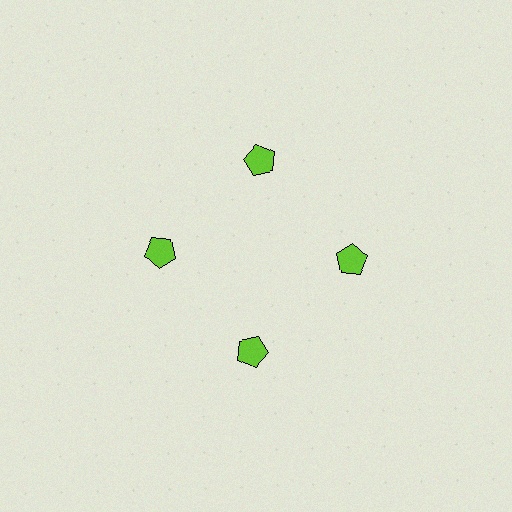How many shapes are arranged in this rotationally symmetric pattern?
There are 4 shapes, arranged in 4 groups of 1.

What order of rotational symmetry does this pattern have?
This pattern has 4-fold rotational symmetry.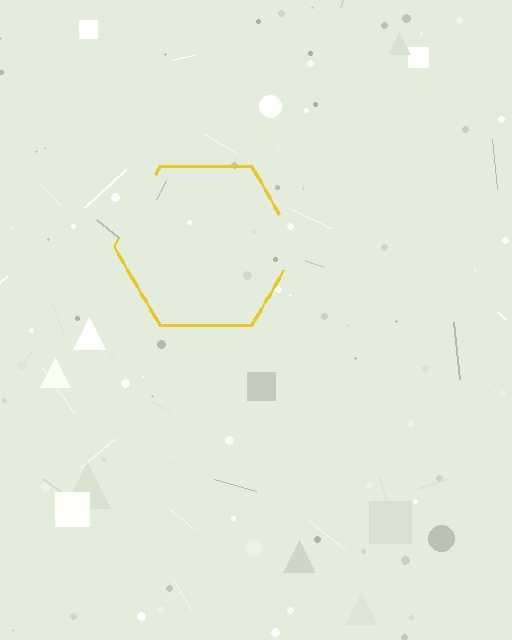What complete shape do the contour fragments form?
The contour fragments form a hexagon.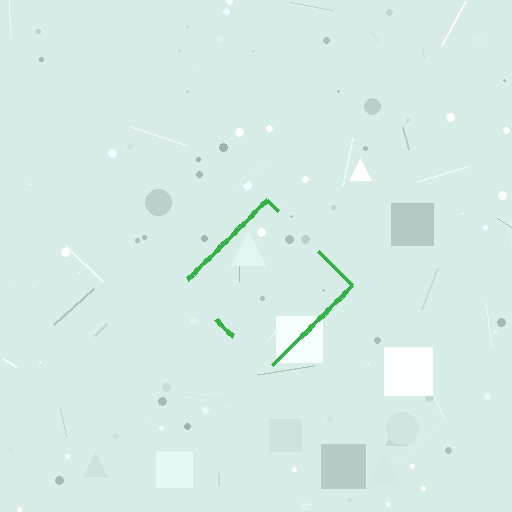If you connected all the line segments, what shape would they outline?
They would outline a diamond.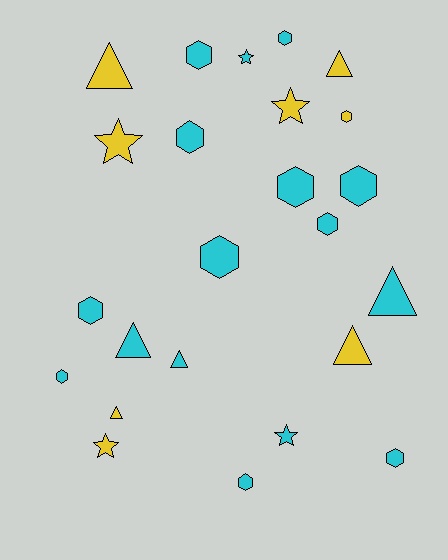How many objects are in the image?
There are 24 objects.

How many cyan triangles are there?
There are 3 cyan triangles.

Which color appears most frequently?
Cyan, with 16 objects.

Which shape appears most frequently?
Hexagon, with 12 objects.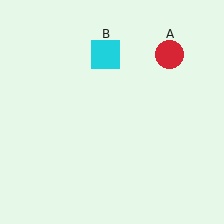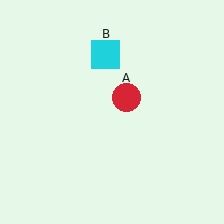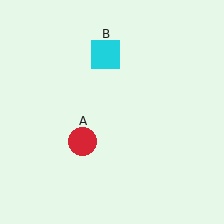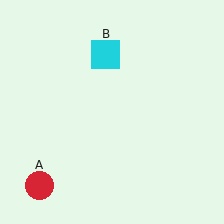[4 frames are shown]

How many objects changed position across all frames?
1 object changed position: red circle (object A).